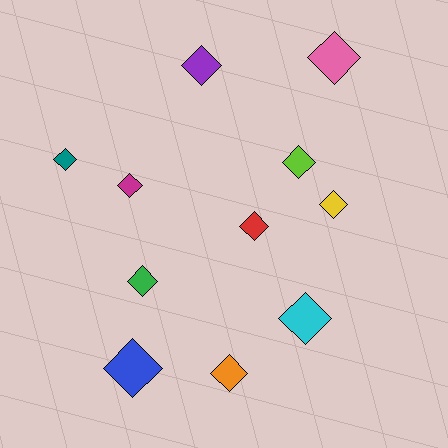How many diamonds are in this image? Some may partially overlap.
There are 11 diamonds.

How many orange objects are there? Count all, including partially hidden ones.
There is 1 orange object.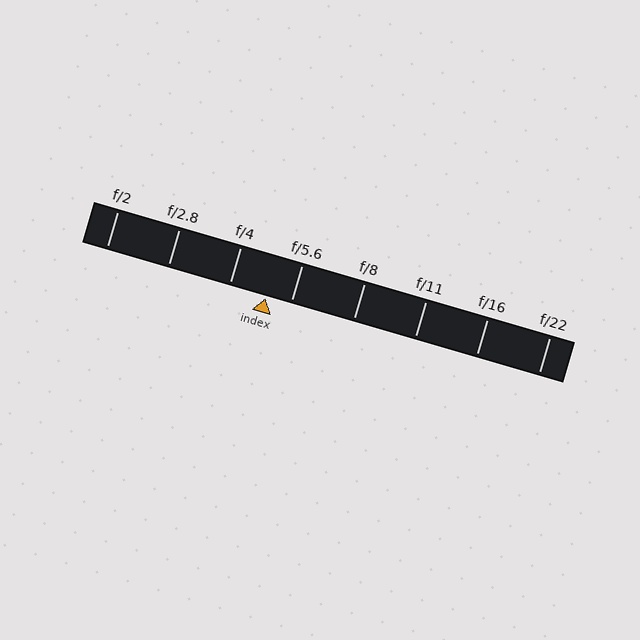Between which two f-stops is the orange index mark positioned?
The index mark is between f/4 and f/5.6.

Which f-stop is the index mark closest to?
The index mark is closest to f/5.6.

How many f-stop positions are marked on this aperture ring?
There are 8 f-stop positions marked.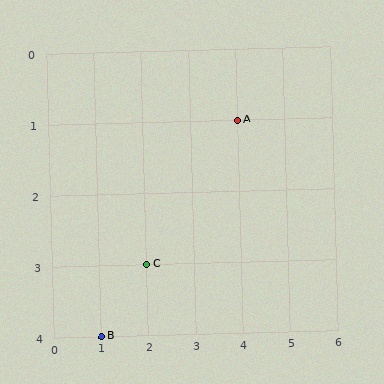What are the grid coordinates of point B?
Point B is at grid coordinates (1, 4).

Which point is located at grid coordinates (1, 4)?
Point B is at (1, 4).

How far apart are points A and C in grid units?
Points A and C are 2 columns and 2 rows apart (about 2.8 grid units diagonally).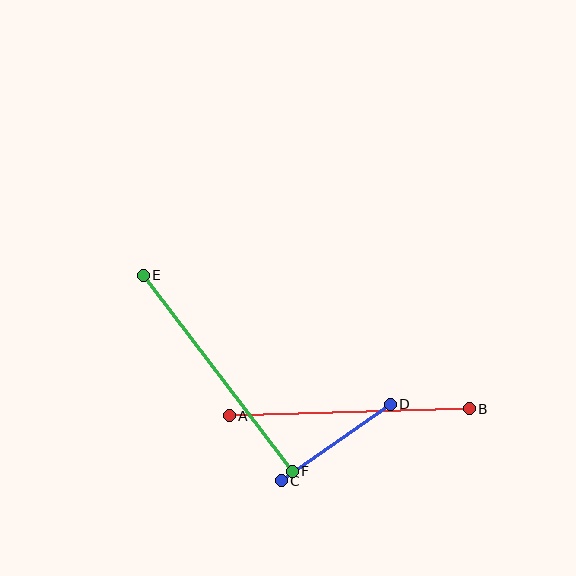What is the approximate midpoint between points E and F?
The midpoint is at approximately (218, 373) pixels.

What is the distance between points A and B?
The distance is approximately 240 pixels.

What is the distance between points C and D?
The distance is approximately 133 pixels.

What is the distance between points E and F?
The distance is approximately 247 pixels.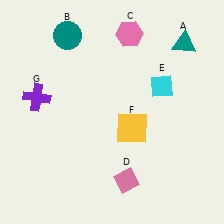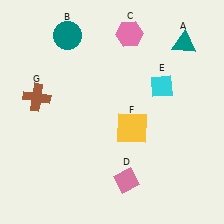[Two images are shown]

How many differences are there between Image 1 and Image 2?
There is 1 difference between the two images.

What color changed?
The cross (G) changed from purple in Image 1 to brown in Image 2.